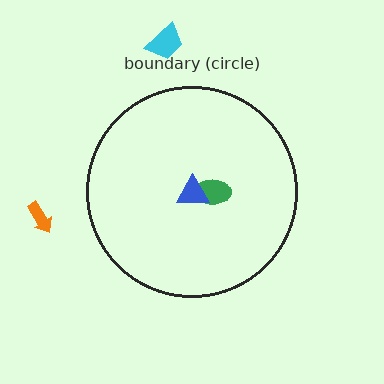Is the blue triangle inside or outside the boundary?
Inside.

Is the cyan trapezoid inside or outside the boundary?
Outside.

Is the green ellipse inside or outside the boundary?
Inside.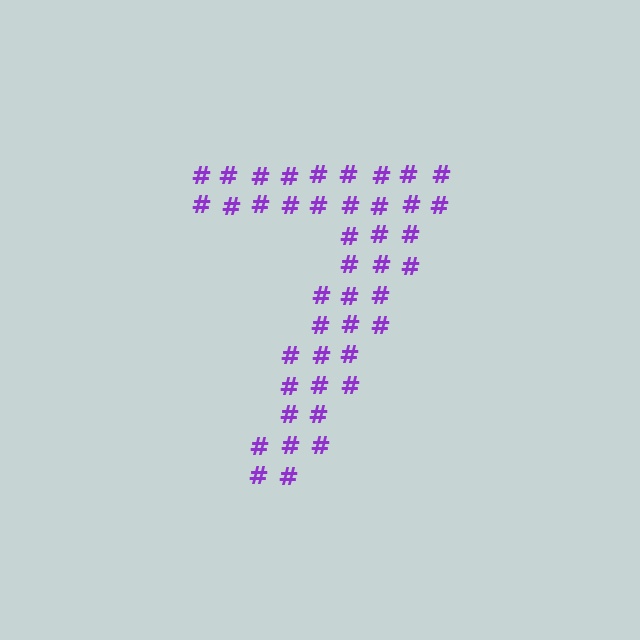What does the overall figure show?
The overall figure shows the digit 7.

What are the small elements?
The small elements are hash symbols.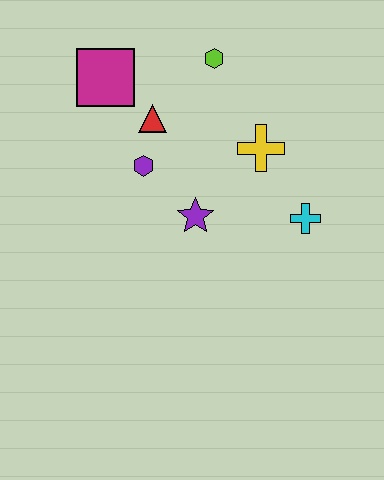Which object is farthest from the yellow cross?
The magenta square is farthest from the yellow cross.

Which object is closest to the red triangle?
The purple hexagon is closest to the red triangle.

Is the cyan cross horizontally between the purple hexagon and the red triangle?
No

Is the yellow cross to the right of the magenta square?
Yes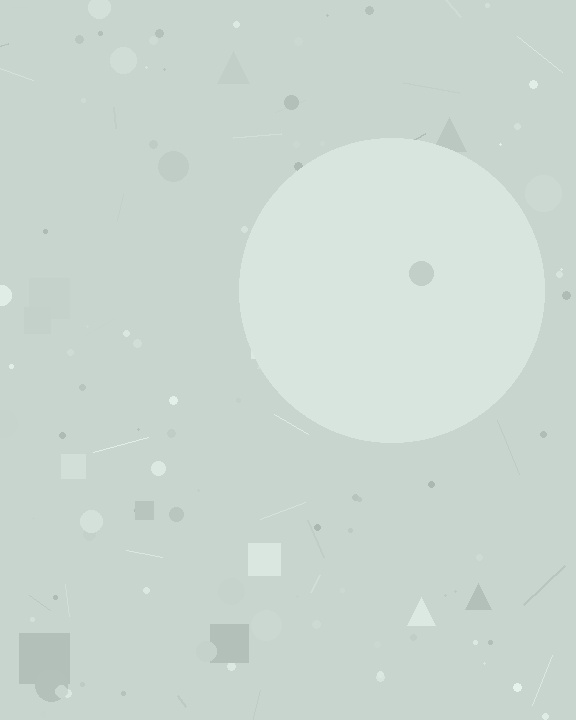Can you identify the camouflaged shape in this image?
The camouflaged shape is a circle.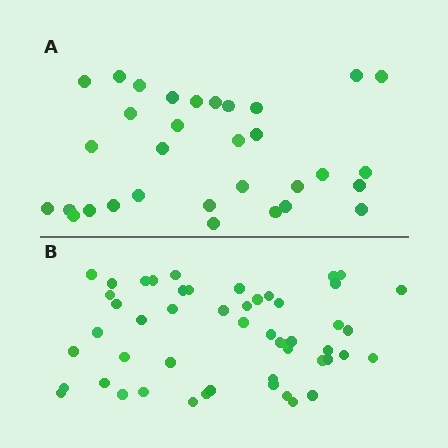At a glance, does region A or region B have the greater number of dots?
Region B (the bottom region) has more dots.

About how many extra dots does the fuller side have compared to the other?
Region B has approximately 20 more dots than region A.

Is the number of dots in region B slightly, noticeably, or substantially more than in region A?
Region B has substantially more. The ratio is roughly 1.6 to 1.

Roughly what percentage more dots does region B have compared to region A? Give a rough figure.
About 60% more.